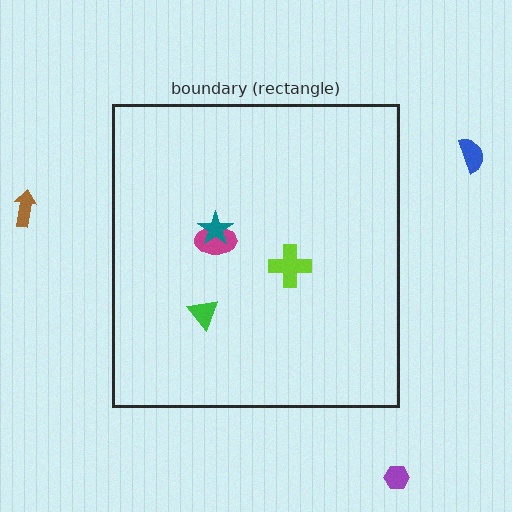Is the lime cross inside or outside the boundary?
Inside.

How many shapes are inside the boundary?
4 inside, 3 outside.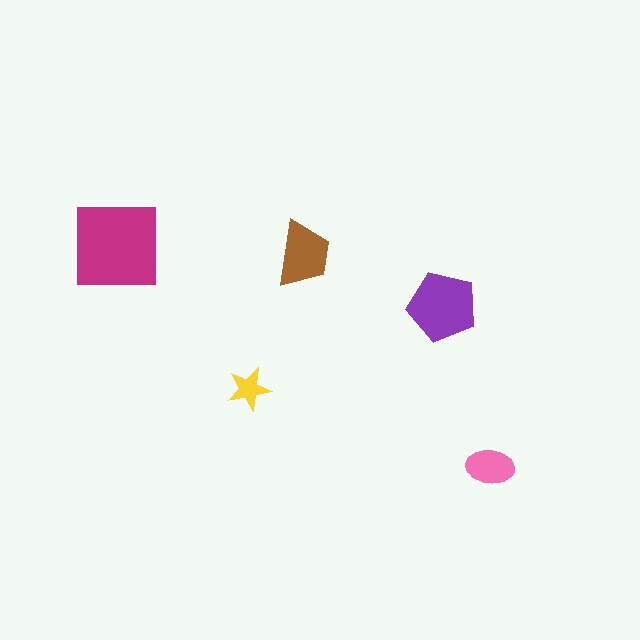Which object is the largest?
The magenta square.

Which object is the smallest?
The yellow star.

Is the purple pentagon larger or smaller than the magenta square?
Smaller.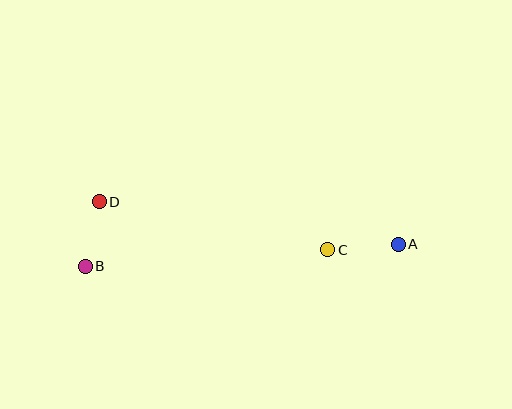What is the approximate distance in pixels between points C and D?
The distance between C and D is approximately 233 pixels.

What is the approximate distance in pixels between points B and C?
The distance between B and C is approximately 243 pixels.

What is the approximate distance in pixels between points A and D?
The distance between A and D is approximately 302 pixels.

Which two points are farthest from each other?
Points A and B are farthest from each other.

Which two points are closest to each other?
Points B and D are closest to each other.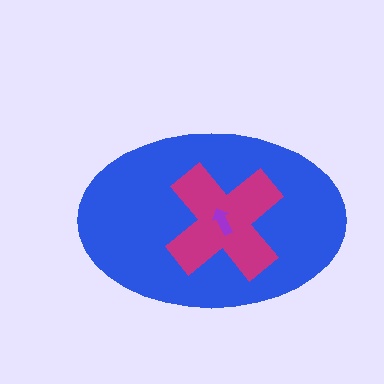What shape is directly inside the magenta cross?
The purple arrow.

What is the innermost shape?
The purple arrow.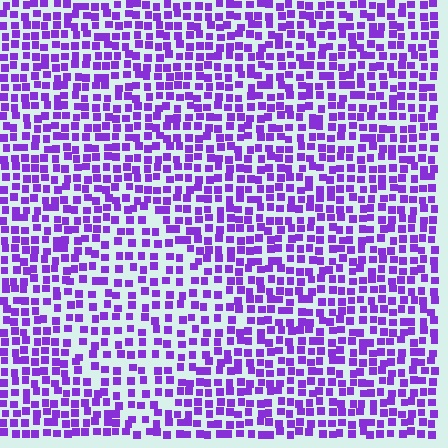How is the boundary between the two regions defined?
The boundary is defined by a change in element density (approximately 1.5x ratio). All elements are the same color, size, and shape.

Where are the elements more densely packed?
The elements are more densely packed outside the diamond boundary.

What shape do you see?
I see a diamond.